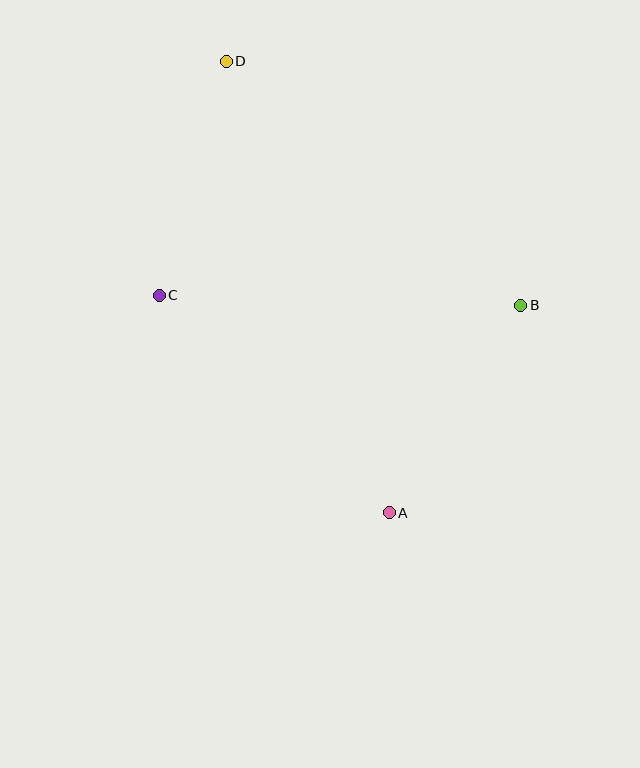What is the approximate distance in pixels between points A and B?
The distance between A and B is approximately 246 pixels.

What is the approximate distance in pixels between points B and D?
The distance between B and D is approximately 383 pixels.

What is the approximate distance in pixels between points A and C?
The distance between A and C is approximately 317 pixels.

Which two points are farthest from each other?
Points A and D are farthest from each other.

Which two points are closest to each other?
Points C and D are closest to each other.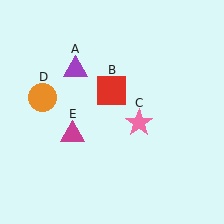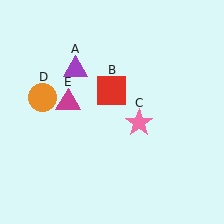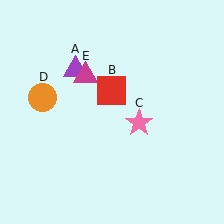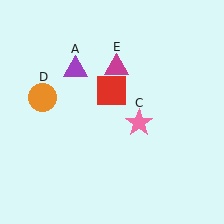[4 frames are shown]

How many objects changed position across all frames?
1 object changed position: magenta triangle (object E).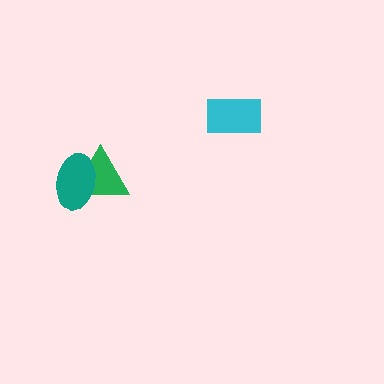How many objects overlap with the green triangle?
1 object overlaps with the green triangle.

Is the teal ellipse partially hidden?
No, no other shape covers it.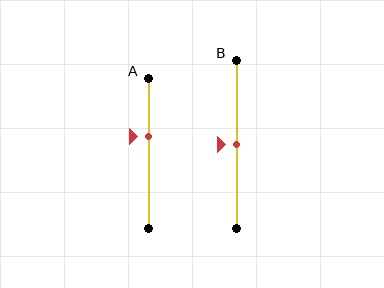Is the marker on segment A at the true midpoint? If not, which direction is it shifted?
No, the marker on segment A is shifted upward by about 11% of the segment length.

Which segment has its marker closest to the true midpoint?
Segment B has its marker closest to the true midpoint.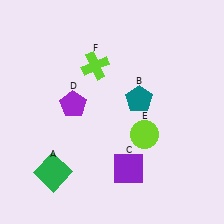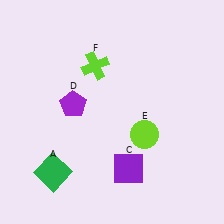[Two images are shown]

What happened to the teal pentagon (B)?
The teal pentagon (B) was removed in Image 2. It was in the top-right area of Image 1.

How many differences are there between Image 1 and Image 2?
There is 1 difference between the two images.